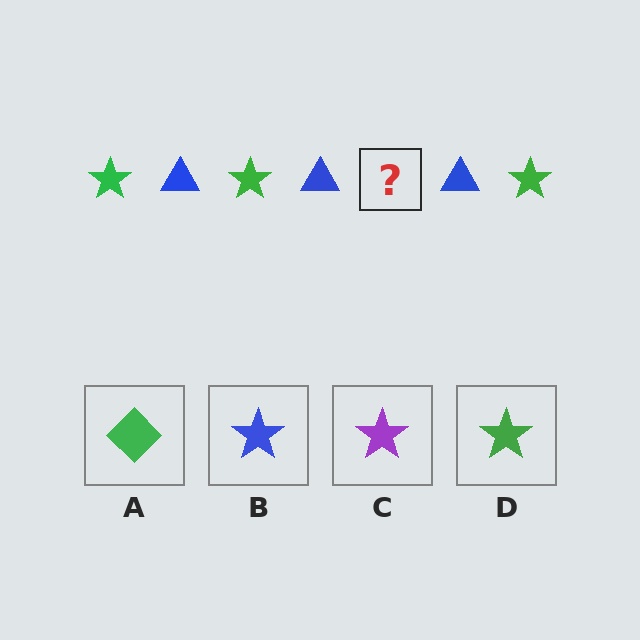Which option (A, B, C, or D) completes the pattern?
D.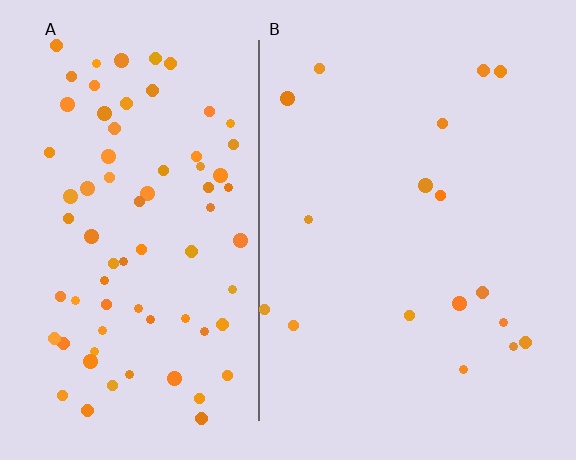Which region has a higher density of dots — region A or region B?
A (the left).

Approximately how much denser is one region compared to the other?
Approximately 4.4× — region A over region B.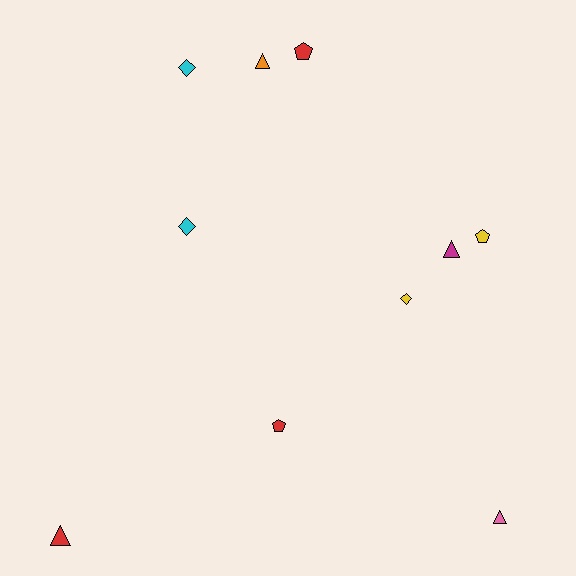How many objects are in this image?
There are 10 objects.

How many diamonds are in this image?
There are 3 diamonds.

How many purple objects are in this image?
There are no purple objects.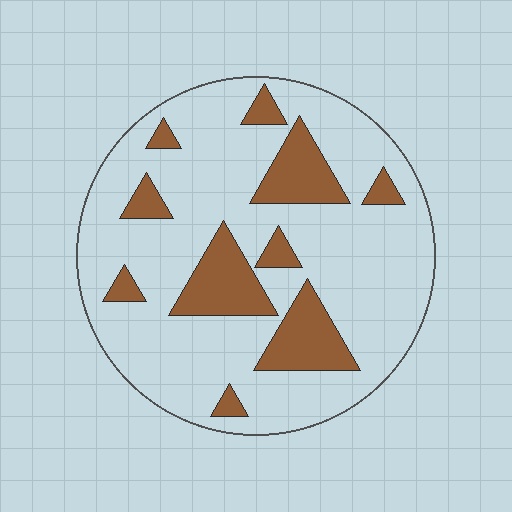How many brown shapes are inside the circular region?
10.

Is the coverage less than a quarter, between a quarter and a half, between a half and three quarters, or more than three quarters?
Less than a quarter.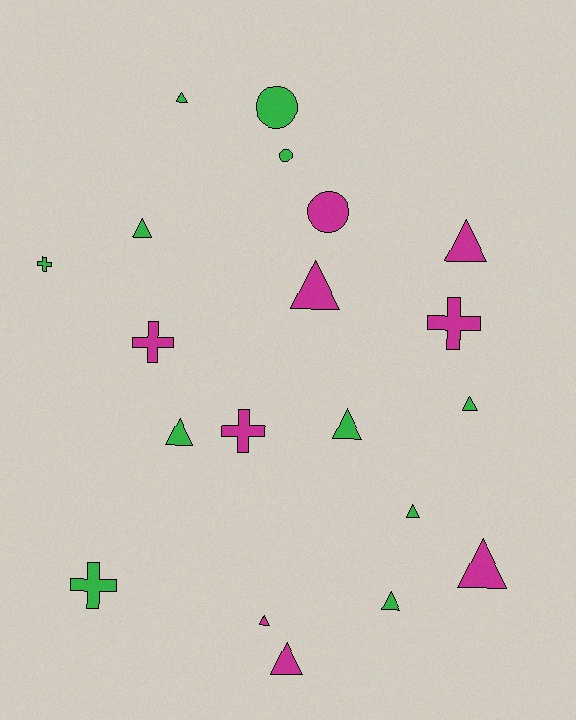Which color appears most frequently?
Green, with 11 objects.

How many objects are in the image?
There are 20 objects.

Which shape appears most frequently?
Triangle, with 12 objects.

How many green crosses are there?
There are 2 green crosses.